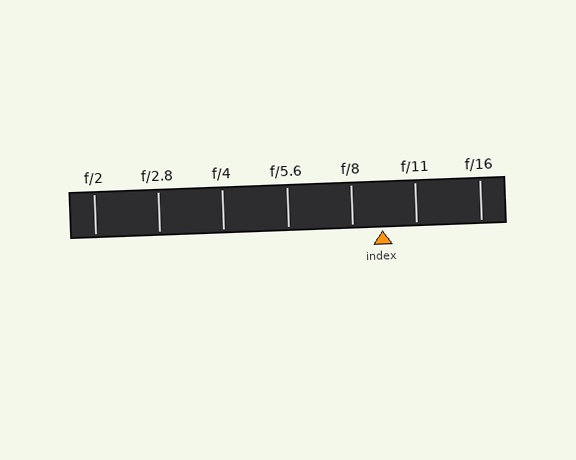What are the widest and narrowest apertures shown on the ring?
The widest aperture shown is f/2 and the narrowest is f/16.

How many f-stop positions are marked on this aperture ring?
There are 7 f-stop positions marked.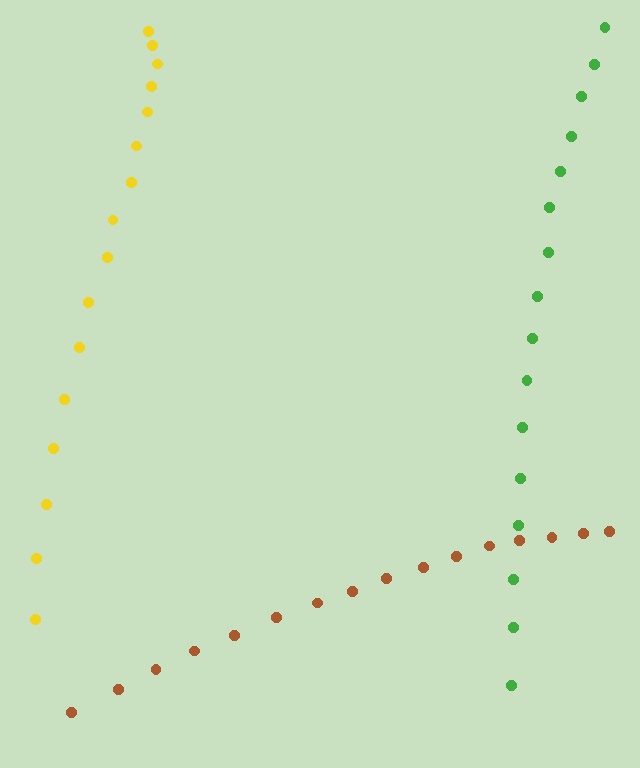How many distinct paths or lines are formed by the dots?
There are 3 distinct paths.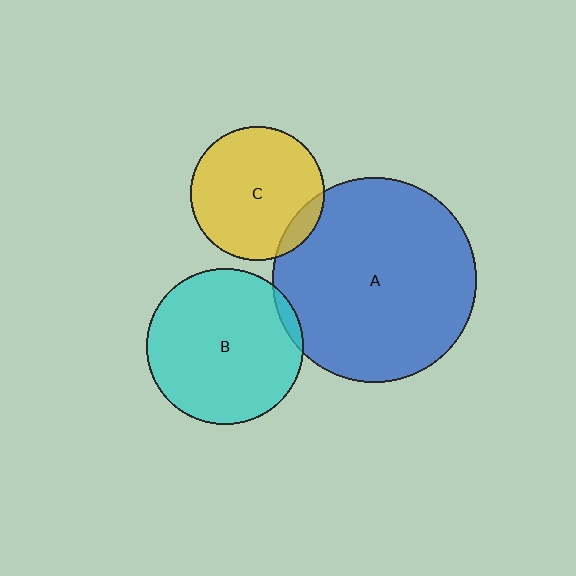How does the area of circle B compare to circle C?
Approximately 1.4 times.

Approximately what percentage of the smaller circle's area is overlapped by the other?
Approximately 5%.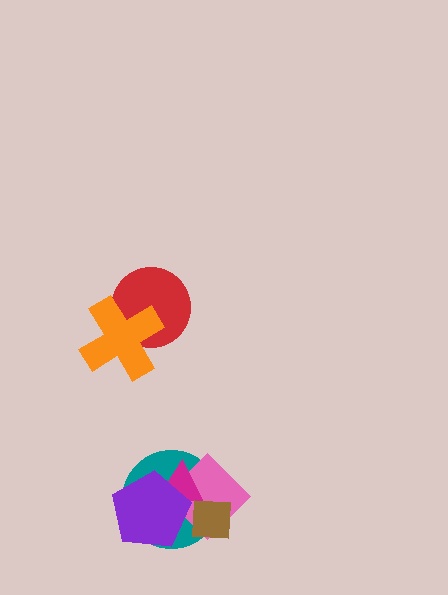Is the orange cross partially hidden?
No, no other shape covers it.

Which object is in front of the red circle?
The orange cross is in front of the red circle.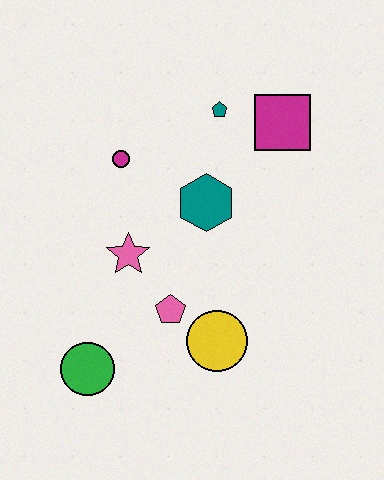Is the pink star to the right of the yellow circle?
No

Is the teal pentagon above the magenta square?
Yes